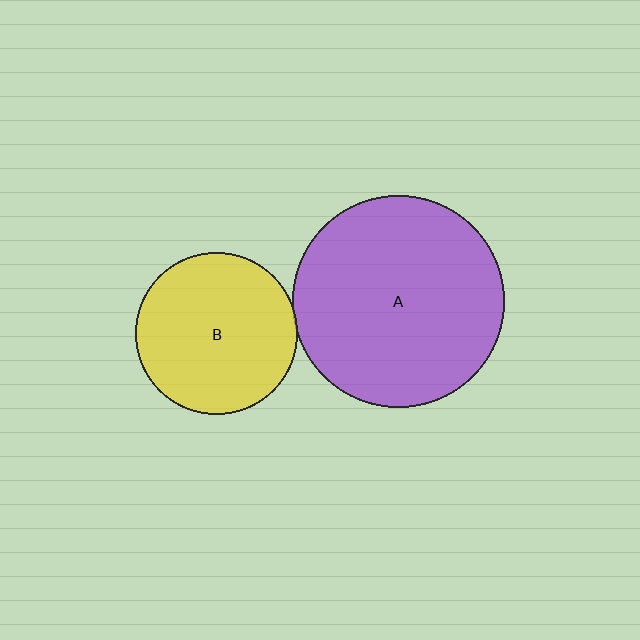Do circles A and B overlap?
Yes.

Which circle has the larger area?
Circle A (purple).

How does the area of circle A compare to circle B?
Approximately 1.7 times.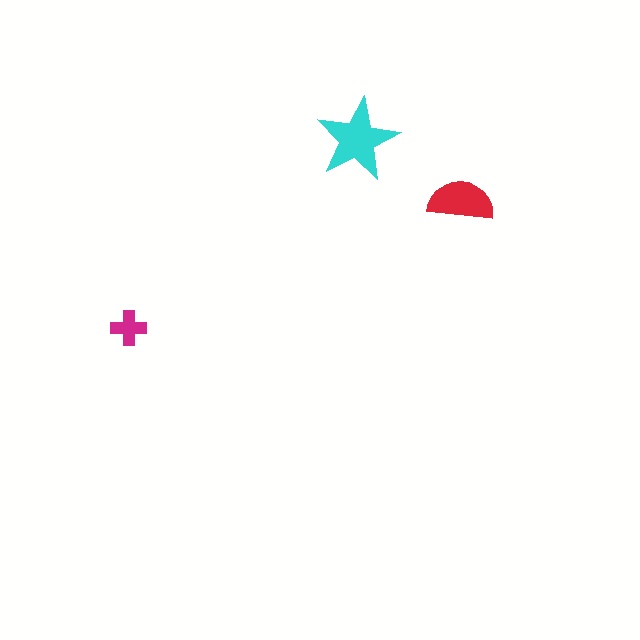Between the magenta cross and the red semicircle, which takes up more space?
The red semicircle.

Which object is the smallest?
The magenta cross.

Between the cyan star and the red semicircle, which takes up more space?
The cyan star.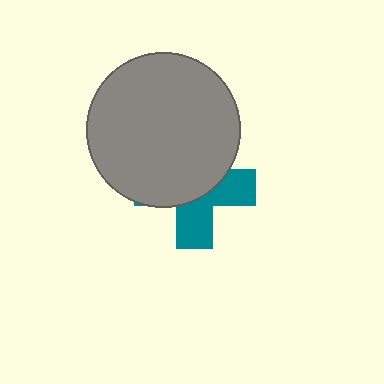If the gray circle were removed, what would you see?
You would see the complete teal cross.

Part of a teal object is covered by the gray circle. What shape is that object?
It is a cross.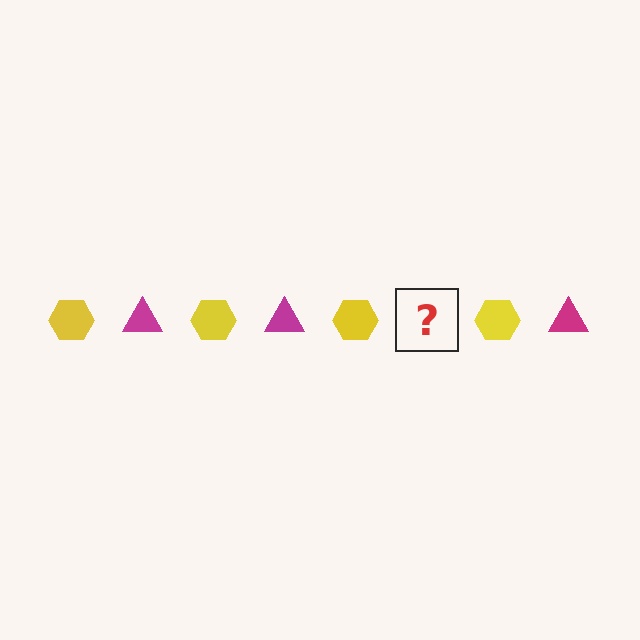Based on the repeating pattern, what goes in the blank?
The blank should be a magenta triangle.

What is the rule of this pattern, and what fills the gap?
The rule is that the pattern alternates between yellow hexagon and magenta triangle. The gap should be filled with a magenta triangle.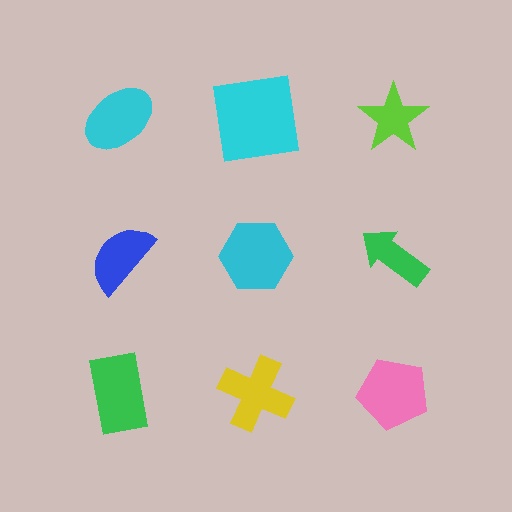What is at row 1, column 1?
A cyan ellipse.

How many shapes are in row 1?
3 shapes.